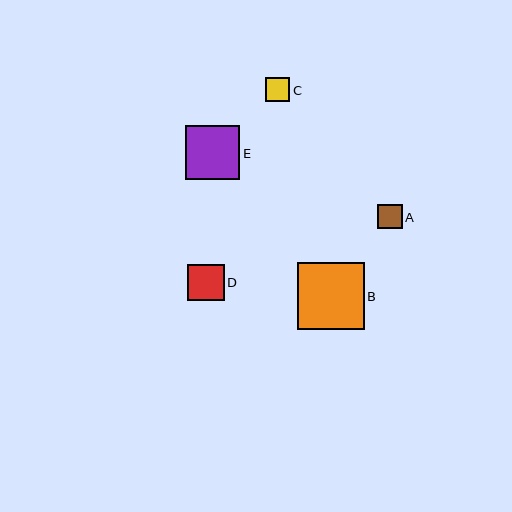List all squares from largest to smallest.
From largest to smallest: B, E, D, A, C.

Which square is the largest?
Square B is the largest with a size of approximately 67 pixels.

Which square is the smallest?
Square C is the smallest with a size of approximately 24 pixels.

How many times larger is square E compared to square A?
Square E is approximately 2.2 times the size of square A.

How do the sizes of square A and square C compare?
Square A and square C are approximately the same size.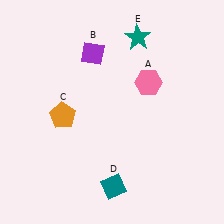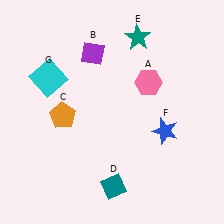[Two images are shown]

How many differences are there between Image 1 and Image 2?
There are 2 differences between the two images.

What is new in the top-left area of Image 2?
A cyan square (G) was added in the top-left area of Image 2.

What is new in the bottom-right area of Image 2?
A blue star (F) was added in the bottom-right area of Image 2.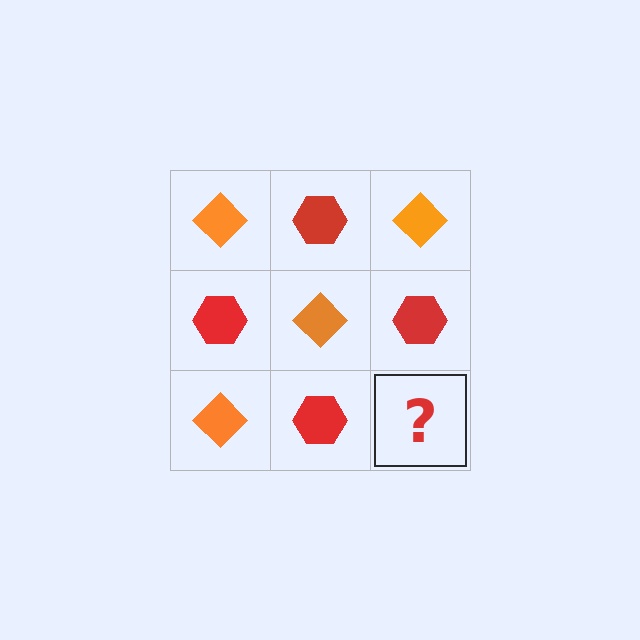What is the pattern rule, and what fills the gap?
The rule is that it alternates orange diamond and red hexagon in a checkerboard pattern. The gap should be filled with an orange diamond.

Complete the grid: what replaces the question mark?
The question mark should be replaced with an orange diamond.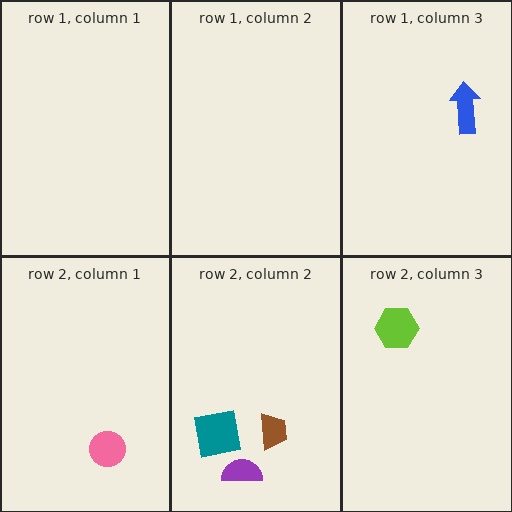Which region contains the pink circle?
The row 2, column 1 region.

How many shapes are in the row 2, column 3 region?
1.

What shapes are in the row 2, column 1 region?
The pink circle.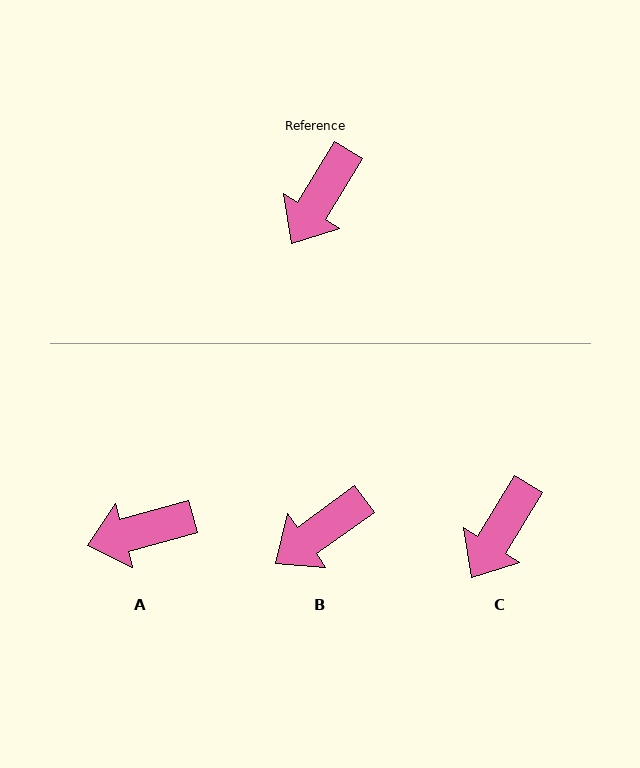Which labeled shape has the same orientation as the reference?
C.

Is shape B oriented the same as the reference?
No, it is off by about 22 degrees.